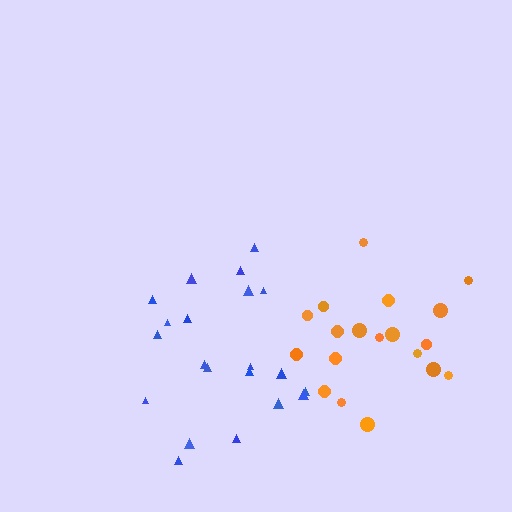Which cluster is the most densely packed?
Orange.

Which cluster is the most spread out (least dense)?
Blue.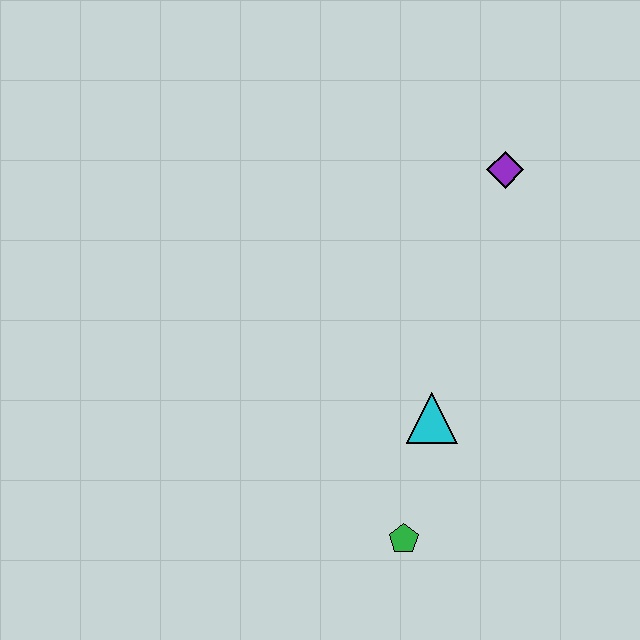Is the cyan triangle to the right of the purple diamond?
No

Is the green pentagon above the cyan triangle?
No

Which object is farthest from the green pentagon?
The purple diamond is farthest from the green pentagon.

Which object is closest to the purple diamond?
The cyan triangle is closest to the purple diamond.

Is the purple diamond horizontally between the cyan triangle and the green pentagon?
No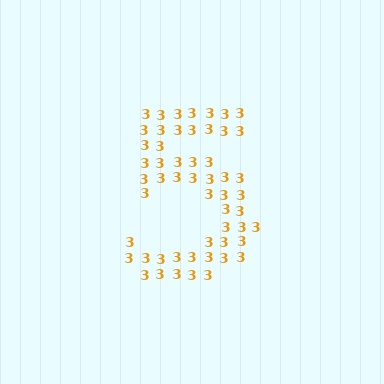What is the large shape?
The large shape is the digit 5.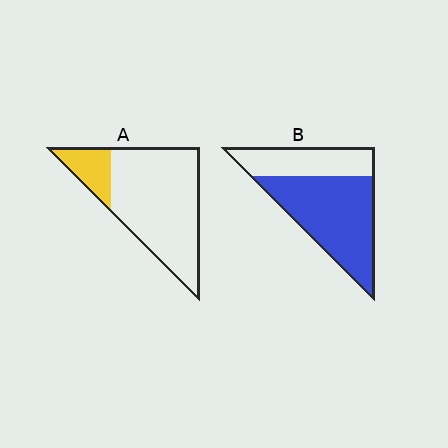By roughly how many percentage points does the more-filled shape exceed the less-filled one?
By roughly 50 percentage points (B over A).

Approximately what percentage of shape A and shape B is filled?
A is approximately 20% and B is approximately 65%.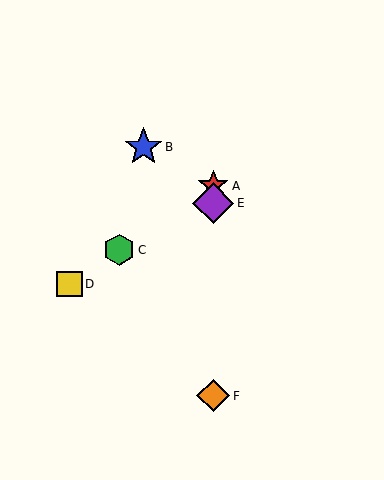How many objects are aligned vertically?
3 objects (A, E, F) are aligned vertically.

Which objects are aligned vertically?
Objects A, E, F are aligned vertically.